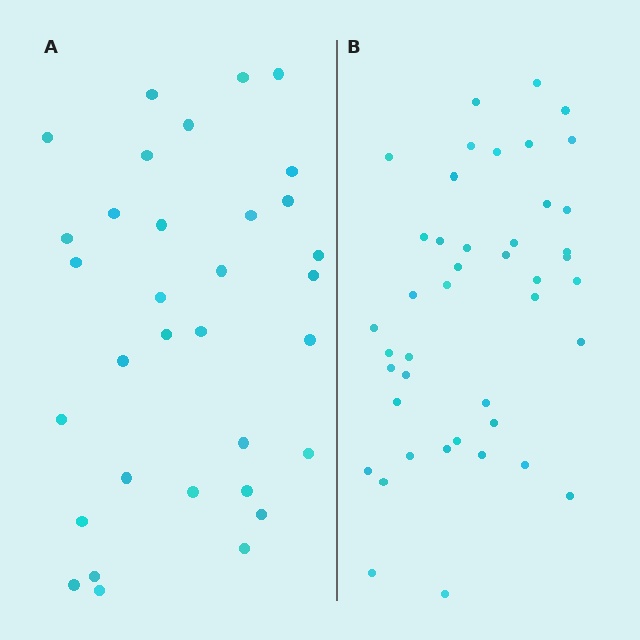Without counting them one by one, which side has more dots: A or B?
Region B (the right region) has more dots.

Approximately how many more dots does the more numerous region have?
Region B has roughly 10 or so more dots than region A.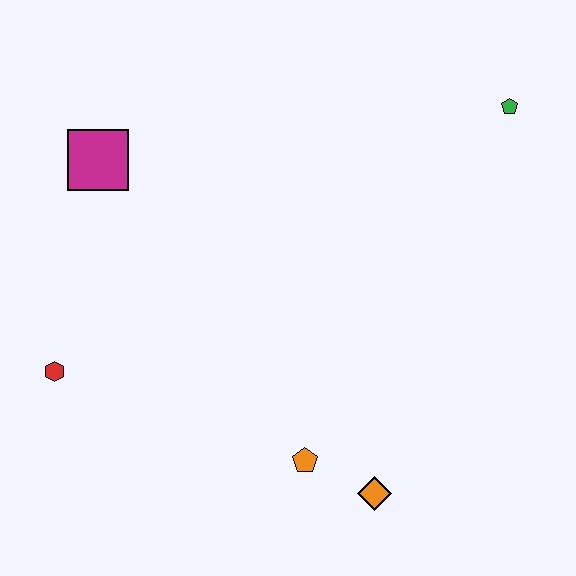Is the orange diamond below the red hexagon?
Yes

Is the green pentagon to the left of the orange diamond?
No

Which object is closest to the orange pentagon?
The orange diamond is closest to the orange pentagon.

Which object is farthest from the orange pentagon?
The green pentagon is farthest from the orange pentagon.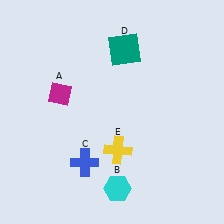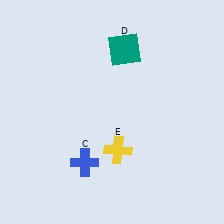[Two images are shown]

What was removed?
The magenta diamond (A), the cyan hexagon (B) were removed in Image 2.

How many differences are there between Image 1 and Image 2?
There are 2 differences between the two images.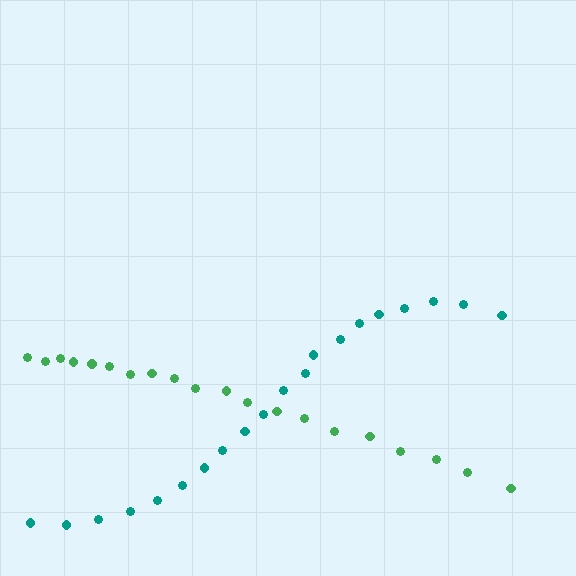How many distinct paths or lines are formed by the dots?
There are 2 distinct paths.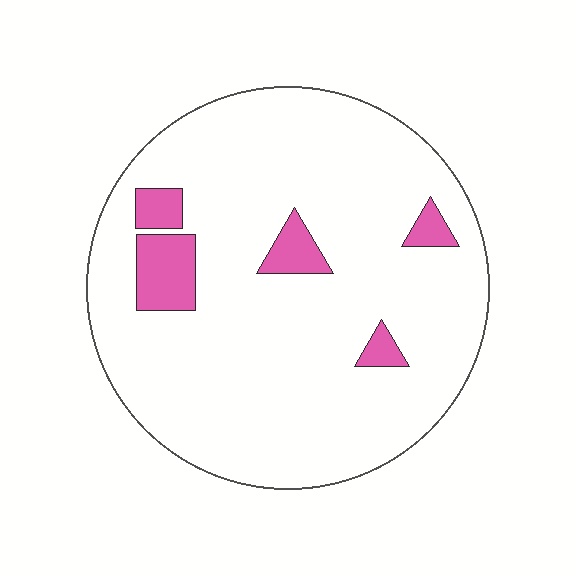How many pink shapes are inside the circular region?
5.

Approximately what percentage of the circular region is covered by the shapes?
Approximately 10%.